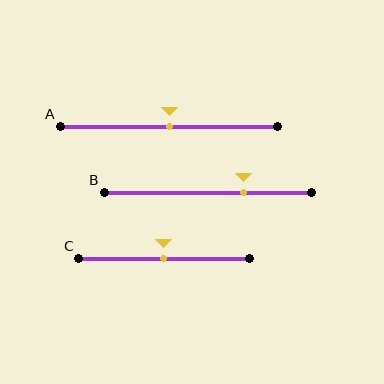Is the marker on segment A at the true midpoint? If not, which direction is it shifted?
Yes, the marker on segment A is at the true midpoint.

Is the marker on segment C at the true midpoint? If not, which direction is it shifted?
Yes, the marker on segment C is at the true midpoint.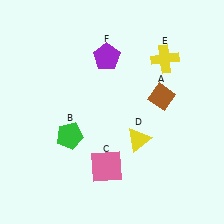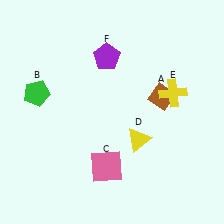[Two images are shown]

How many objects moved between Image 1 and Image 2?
2 objects moved between the two images.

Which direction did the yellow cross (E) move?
The yellow cross (E) moved down.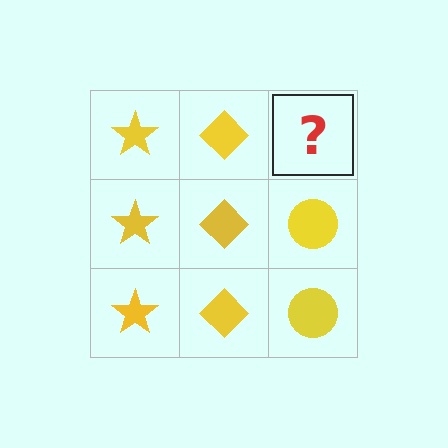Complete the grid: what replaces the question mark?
The question mark should be replaced with a yellow circle.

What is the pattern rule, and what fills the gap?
The rule is that each column has a consistent shape. The gap should be filled with a yellow circle.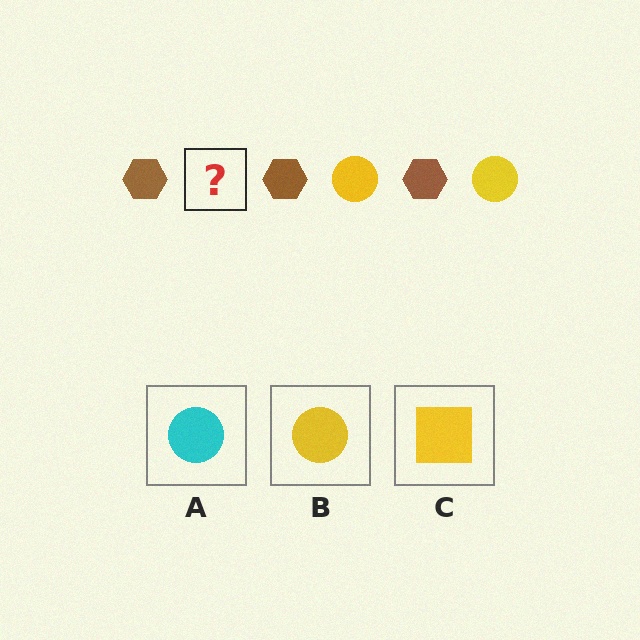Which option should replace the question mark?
Option B.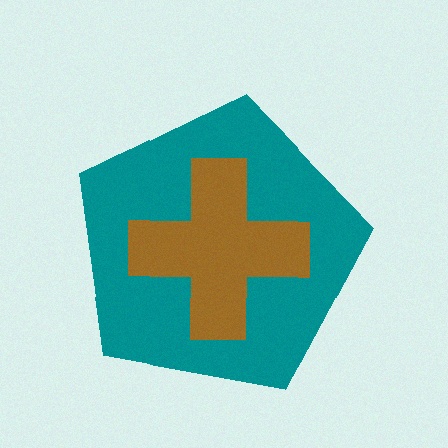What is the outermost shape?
The teal pentagon.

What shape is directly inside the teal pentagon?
The brown cross.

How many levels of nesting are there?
2.